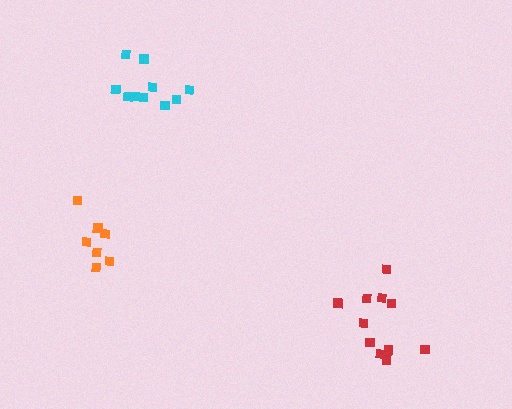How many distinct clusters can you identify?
There are 3 distinct clusters.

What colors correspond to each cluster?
The clusters are colored: orange, cyan, red.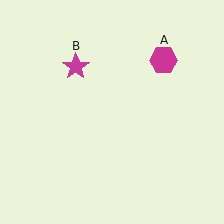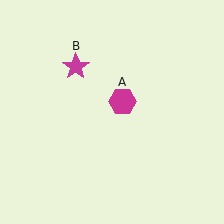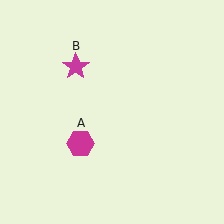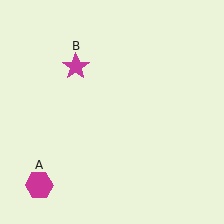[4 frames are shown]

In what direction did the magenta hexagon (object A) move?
The magenta hexagon (object A) moved down and to the left.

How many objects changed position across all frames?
1 object changed position: magenta hexagon (object A).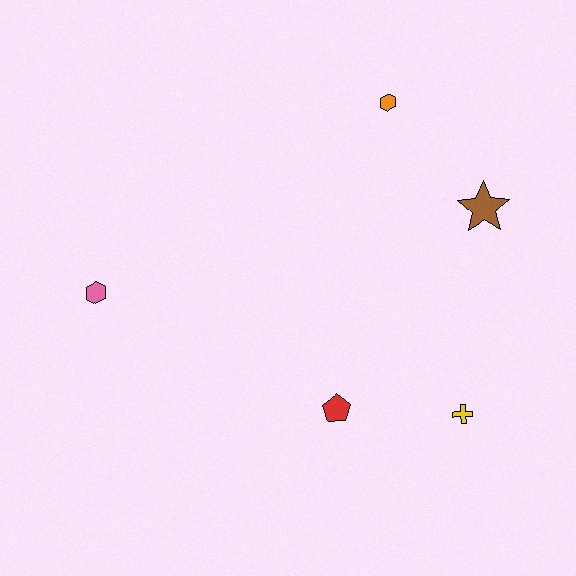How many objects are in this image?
There are 5 objects.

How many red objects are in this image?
There is 1 red object.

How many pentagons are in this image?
There is 1 pentagon.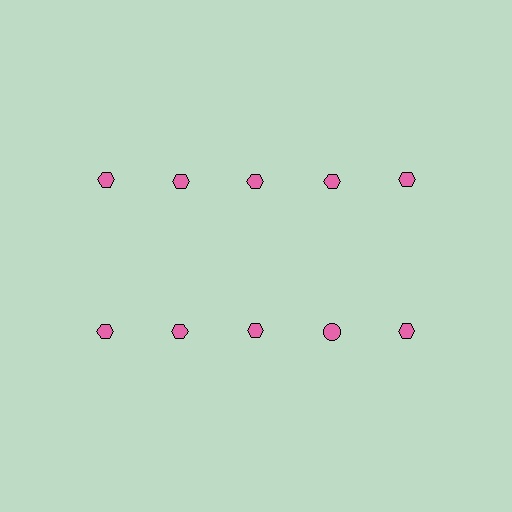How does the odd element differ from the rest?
It has a different shape: circle instead of hexagon.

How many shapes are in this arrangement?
There are 10 shapes arranged in a grid pattern.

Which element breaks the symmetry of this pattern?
The pink circle in the second row, second from right column breaks the symmetry. All other shapes are pink hexagons.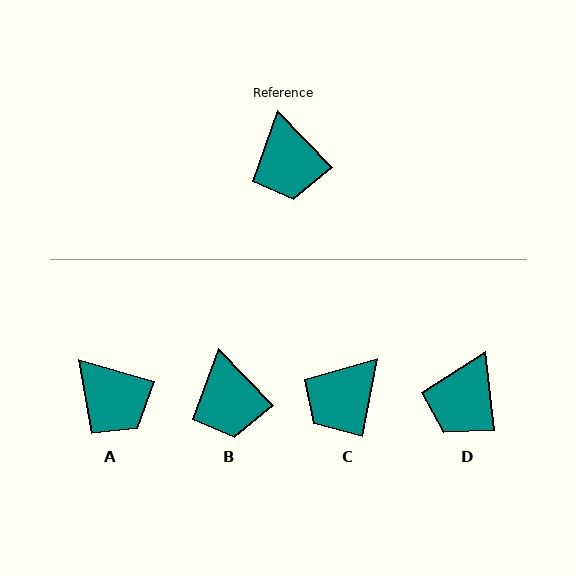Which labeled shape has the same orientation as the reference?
B.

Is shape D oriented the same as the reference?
No, it is off by about 38 degrees.